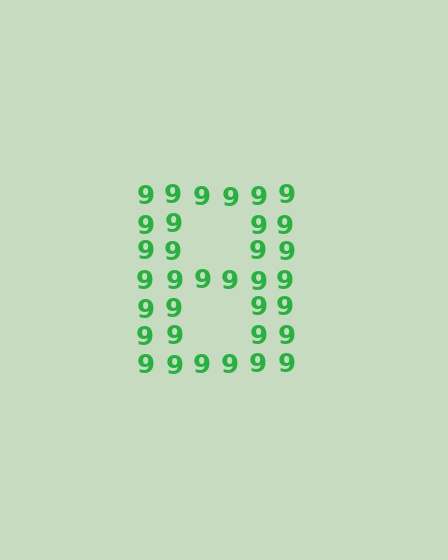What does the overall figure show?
The overall figure shows the letter B.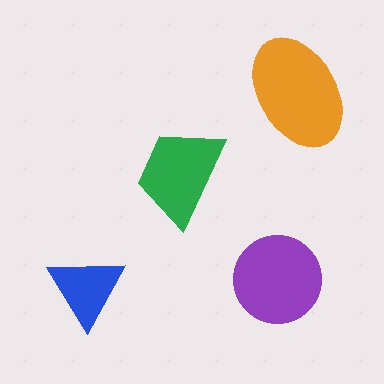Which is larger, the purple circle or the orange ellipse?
The orange ellipse.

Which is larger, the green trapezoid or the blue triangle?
The green trapezoid.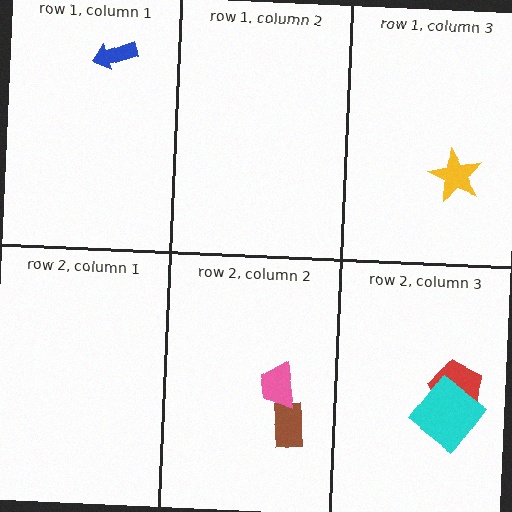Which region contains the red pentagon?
The row 2, column 3 region.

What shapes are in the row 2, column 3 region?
The red pentagon, the cyan diamond.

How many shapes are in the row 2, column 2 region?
2.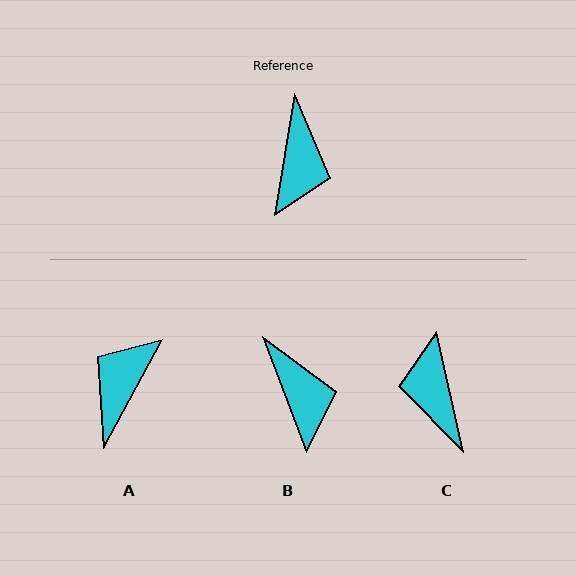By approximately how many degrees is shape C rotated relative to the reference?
Approximately 159 degrees clockwise.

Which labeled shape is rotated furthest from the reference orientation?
A, about 161 degrees away.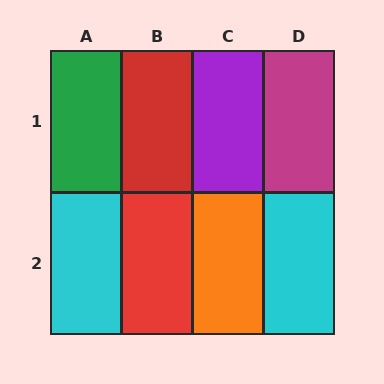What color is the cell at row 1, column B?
Red.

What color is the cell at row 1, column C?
Purple.